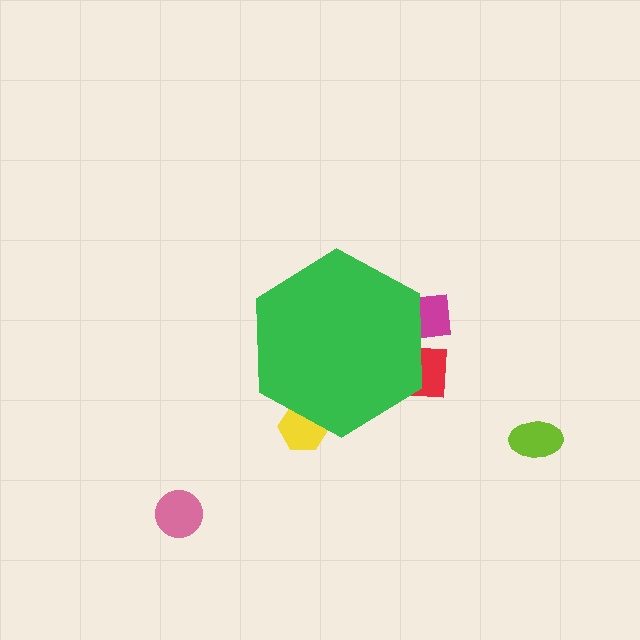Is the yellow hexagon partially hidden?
Yes, the yellow hexagon is partially hidden behind the green hexagon.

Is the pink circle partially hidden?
No, the pink circle is fully visible.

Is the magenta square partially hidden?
Yes, the magenta square is partially hidden behind the green hexagon.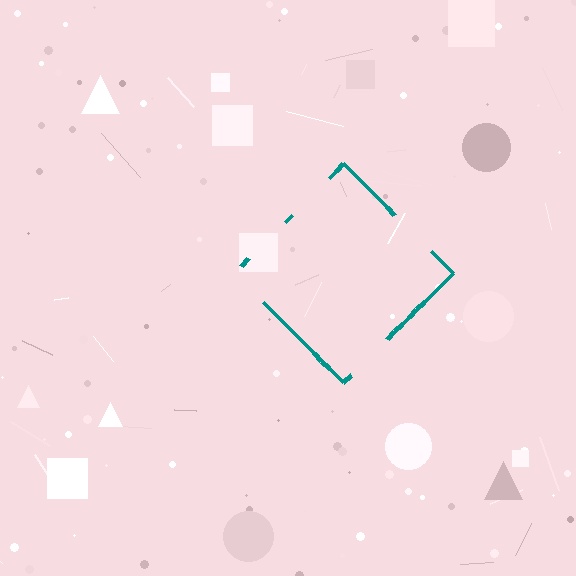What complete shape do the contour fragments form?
The contour fragments form a diamond.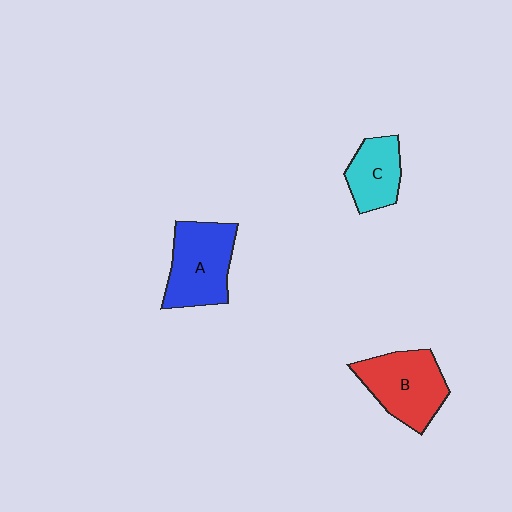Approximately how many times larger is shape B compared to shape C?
Approximately 1.5 times.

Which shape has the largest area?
Shape A (blue).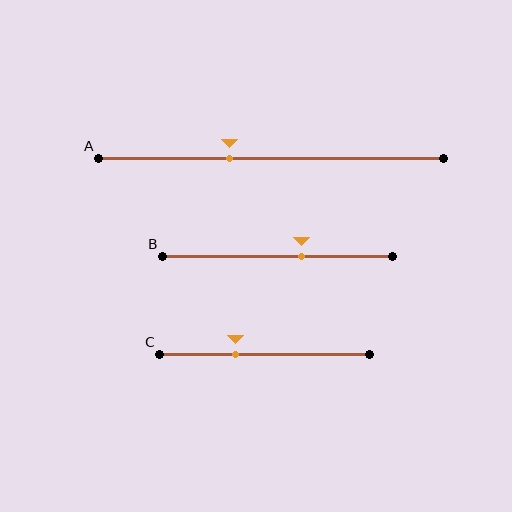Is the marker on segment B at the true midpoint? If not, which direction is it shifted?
No, the marker on segment B is shifted to the right by about 11% of the segment length.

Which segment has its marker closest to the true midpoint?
Segment B has its marker closest to the true midpoint.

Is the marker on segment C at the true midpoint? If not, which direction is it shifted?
No, the marker on segment C is shifted to the left by about 14% of the segment length.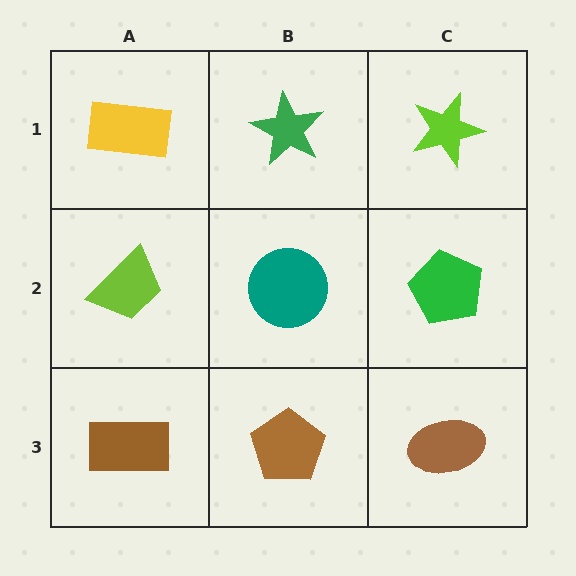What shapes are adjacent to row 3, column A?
A lime trapezoid (row 2, column A), a brown pentagon (row 3, column B).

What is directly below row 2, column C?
A brown ellipse.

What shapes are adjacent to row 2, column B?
A green star (row 1, column B), a brown pentagon (row 3, column B), a lime trapezoid (row 2, column A), a green pentagon (row 2, column C).